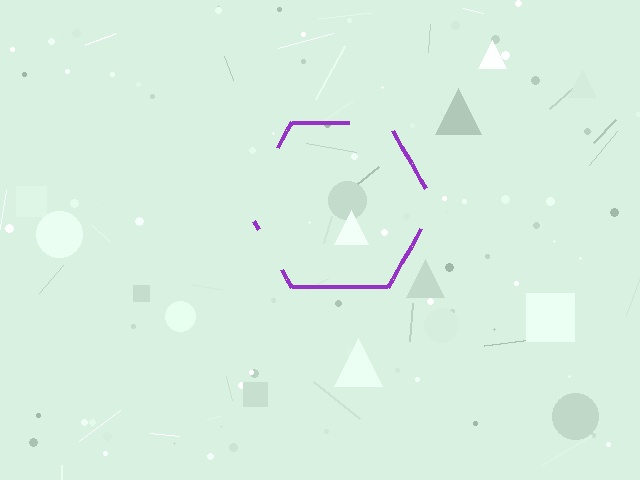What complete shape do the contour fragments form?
The contour fragments form a hexagon.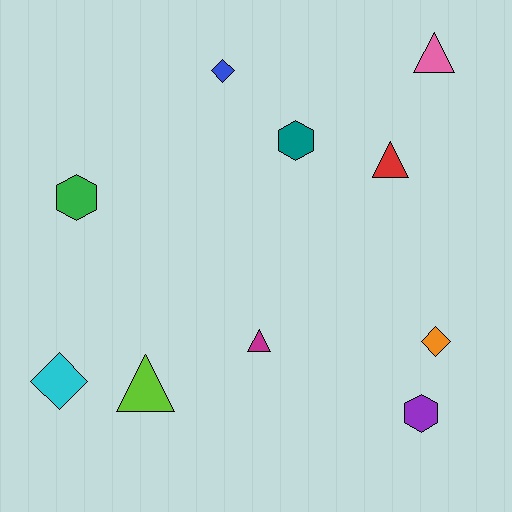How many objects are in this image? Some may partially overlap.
There are 10 objects.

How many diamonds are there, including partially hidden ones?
There are 3 diamonds.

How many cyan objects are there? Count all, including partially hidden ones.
There is 1 cyan object.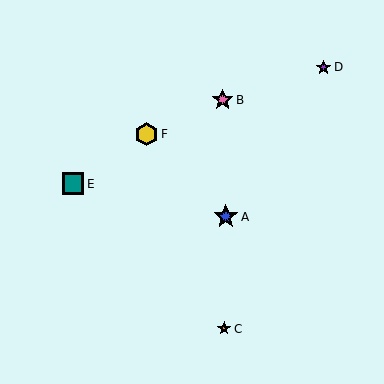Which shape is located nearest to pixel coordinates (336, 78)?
The purple star (labeled D) at (324, 67) is nearest to that location.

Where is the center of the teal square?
The center of the teal square is at (73, 184).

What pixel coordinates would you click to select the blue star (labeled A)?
Click at (226, 217) to select the blue star A.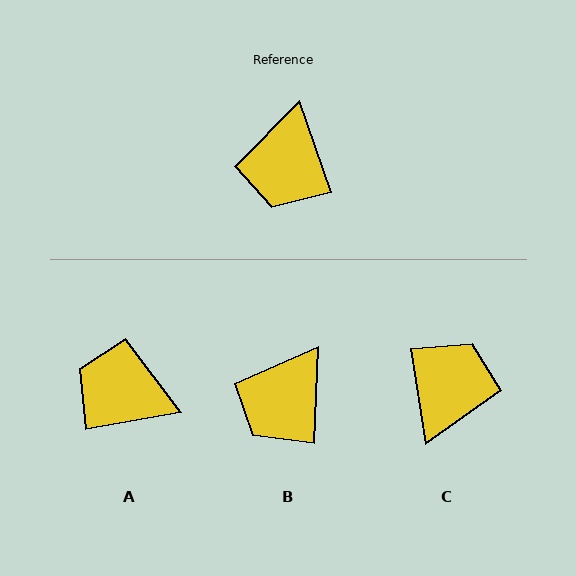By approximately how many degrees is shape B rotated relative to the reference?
Approximately 22 degrees clockwise.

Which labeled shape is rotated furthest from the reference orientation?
C, about 170 degrees away.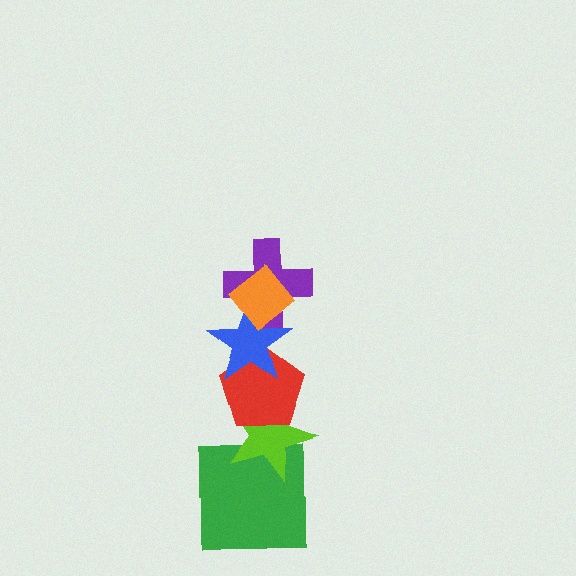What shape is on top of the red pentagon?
The blue star is on top of the red pentagon.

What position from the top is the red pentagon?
The red pentagon is 4th from the top.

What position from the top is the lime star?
The lime star is 5th from the top.